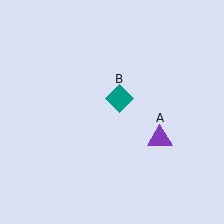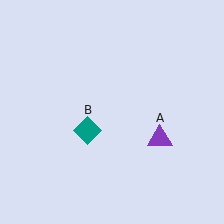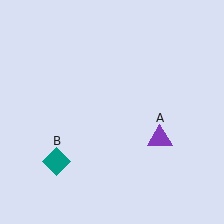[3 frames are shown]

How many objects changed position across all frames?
1 object changed position: teal diamond (object B).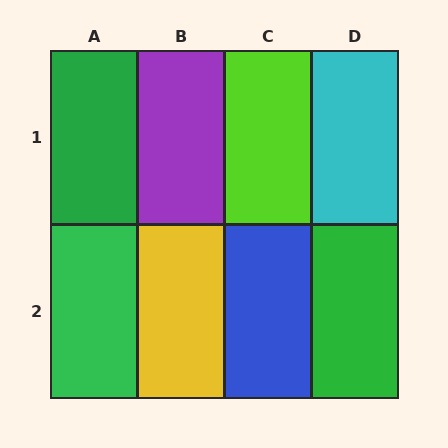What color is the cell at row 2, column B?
Yellow.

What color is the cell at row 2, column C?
Blue.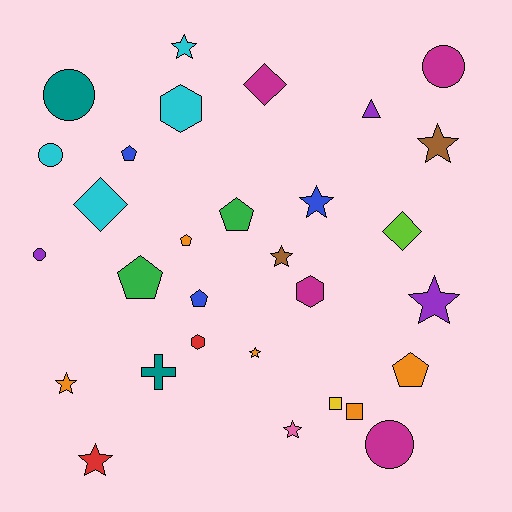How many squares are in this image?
There are 2 squares.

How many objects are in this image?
There are 30 objects.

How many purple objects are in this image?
There are 3 purple objects.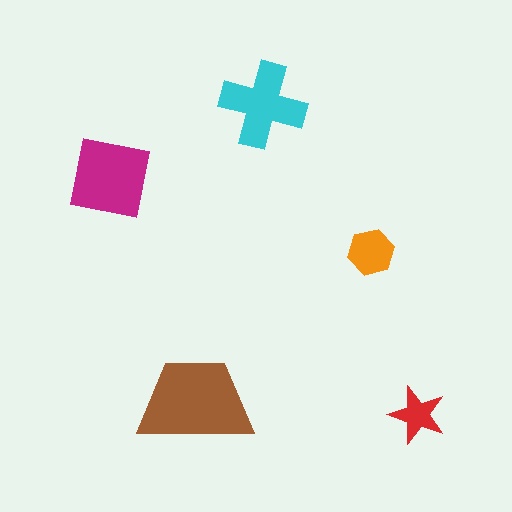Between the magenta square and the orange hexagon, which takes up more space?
The magenta square.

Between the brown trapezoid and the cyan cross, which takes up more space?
The brown trapezoid.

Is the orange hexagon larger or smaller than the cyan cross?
Smaller.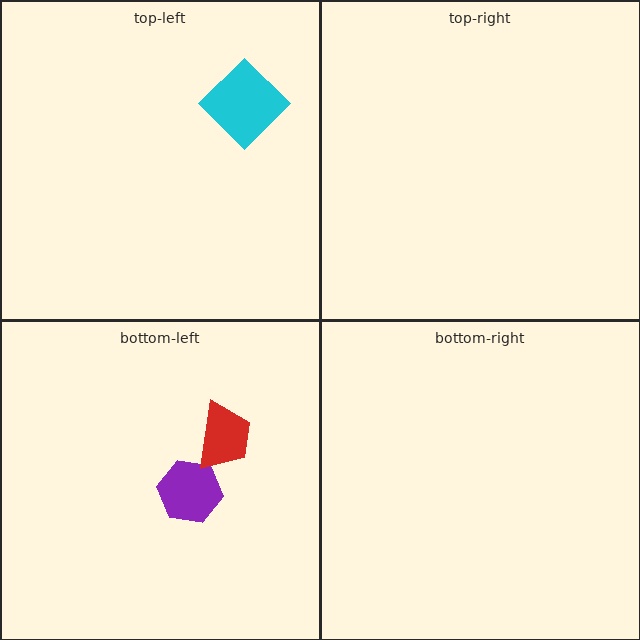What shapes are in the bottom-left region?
The purple hexagon, the red trapezoid.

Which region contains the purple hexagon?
The bottom-left region.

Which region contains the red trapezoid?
The bottom-left region.